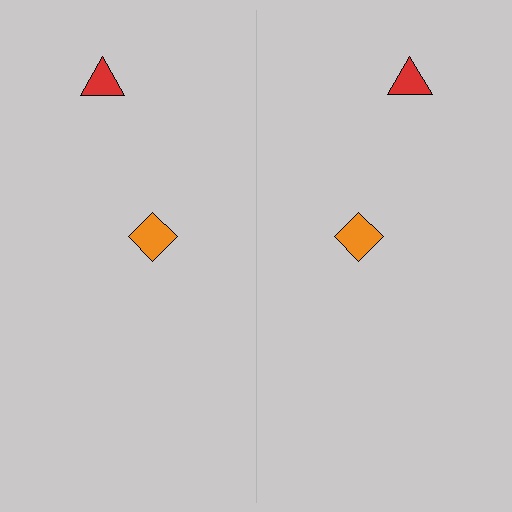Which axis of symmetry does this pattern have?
The pattern has a vertical axis of symmetry running through the center of the image.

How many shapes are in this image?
There are 4 shapes in this image.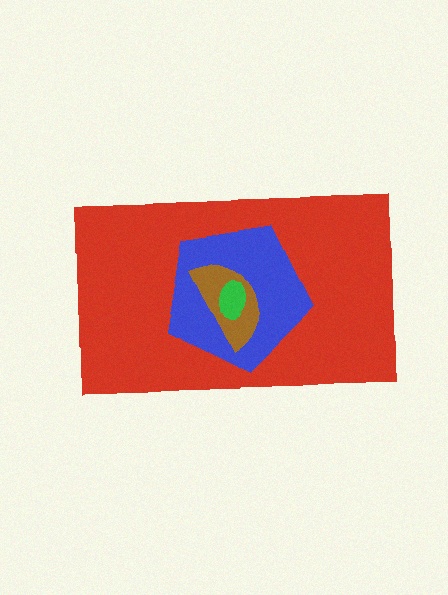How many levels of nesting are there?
4.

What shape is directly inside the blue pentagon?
The brown semicircle.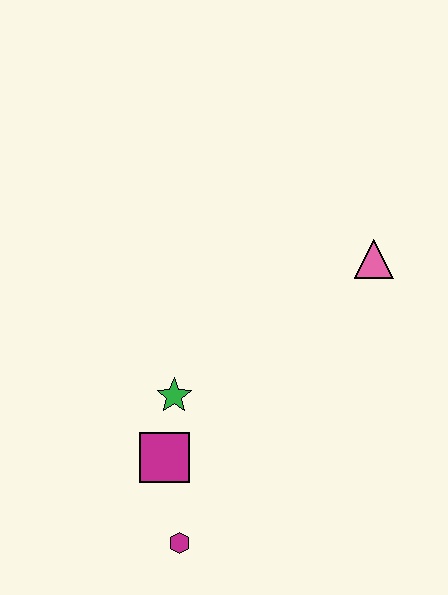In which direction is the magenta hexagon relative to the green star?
The magenta hexagon is below the green star.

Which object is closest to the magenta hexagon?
The magenta square is closest to the magenta hexagon.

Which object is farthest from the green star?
The pink triangle is farthest from the green star.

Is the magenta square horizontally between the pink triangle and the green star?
No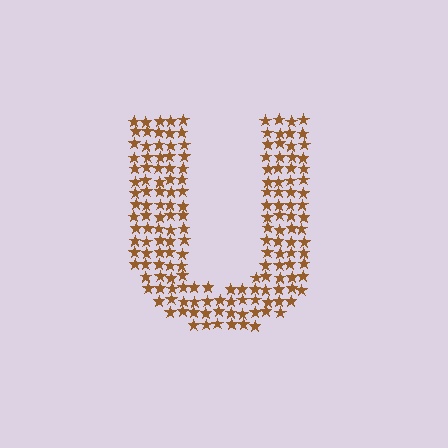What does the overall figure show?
The overall figure shows the letter U.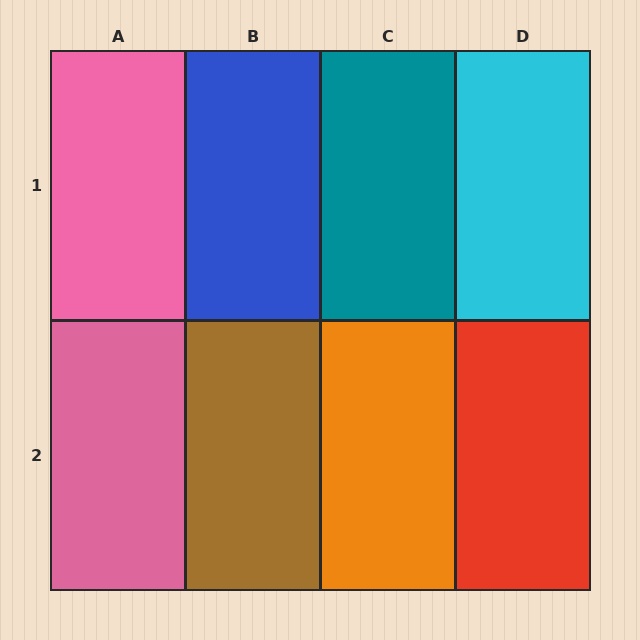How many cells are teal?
1 cell is teal.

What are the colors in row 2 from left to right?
Pink, brown, orange, red.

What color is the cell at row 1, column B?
Blue.